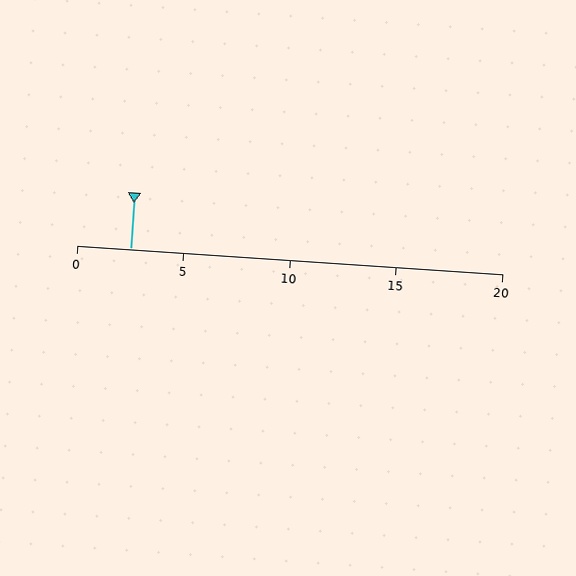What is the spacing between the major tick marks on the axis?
The major ticks are spaced 5 apart.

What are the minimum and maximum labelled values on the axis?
The axis runs from 0 to 20.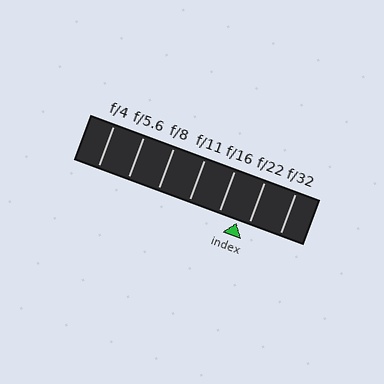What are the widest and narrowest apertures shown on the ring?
The widest aperture shown is f/4 and the narrowest is f/32.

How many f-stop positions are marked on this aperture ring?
There are 7 f-stop positions marked.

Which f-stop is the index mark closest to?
The index mark is closest to f/22.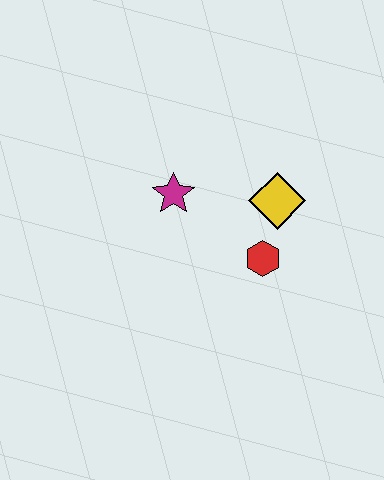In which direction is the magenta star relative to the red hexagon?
The magenta star is to the left of the red hexagon.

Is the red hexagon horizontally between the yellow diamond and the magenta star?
Yes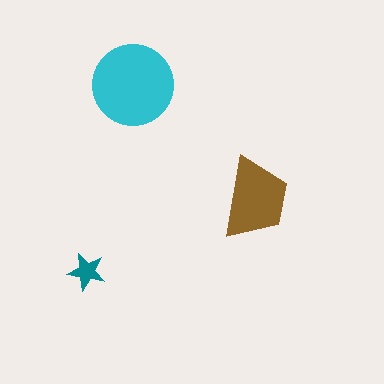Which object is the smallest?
The teal star.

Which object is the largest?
The cyan circle.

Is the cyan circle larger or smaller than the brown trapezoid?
Larger.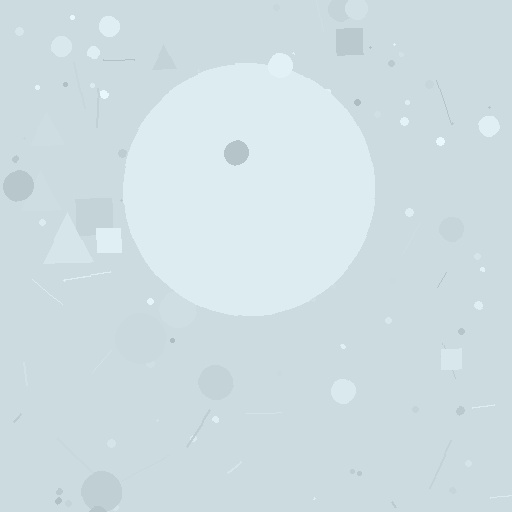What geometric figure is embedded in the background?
A circle is embedded in the background.